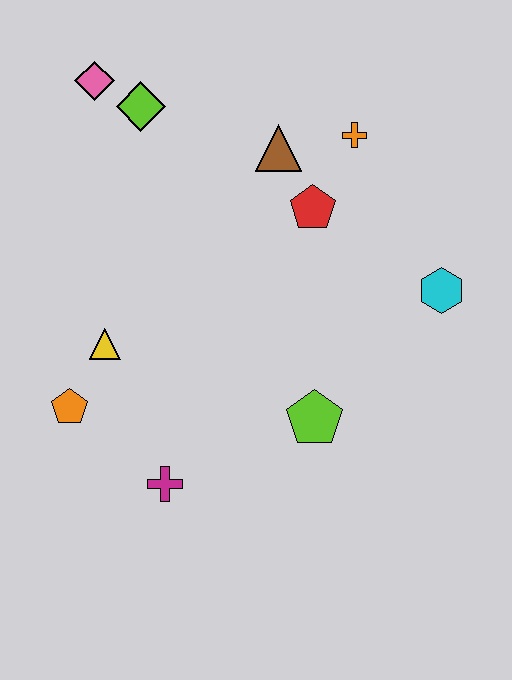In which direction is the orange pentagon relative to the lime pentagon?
The orange pentagon is to the left of the lime pentagon.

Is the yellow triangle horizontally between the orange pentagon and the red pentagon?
Yes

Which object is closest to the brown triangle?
The red pentagon is closest to the brown triangle.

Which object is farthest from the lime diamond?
The magenta cross is farthest from the lime diamond.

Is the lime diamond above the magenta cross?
Yes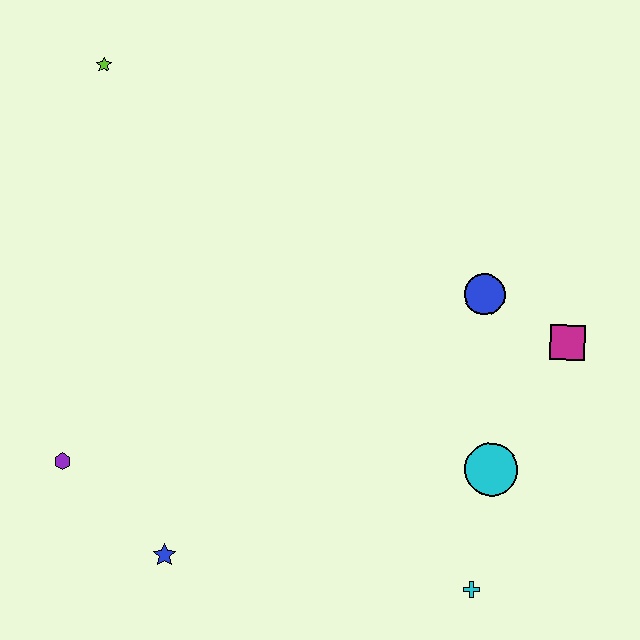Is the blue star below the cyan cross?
No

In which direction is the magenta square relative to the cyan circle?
The magenta square is above the cyan circle.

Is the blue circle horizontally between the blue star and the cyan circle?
Yes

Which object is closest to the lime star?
The purple hexagon is closest to the lime star.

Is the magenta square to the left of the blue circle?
No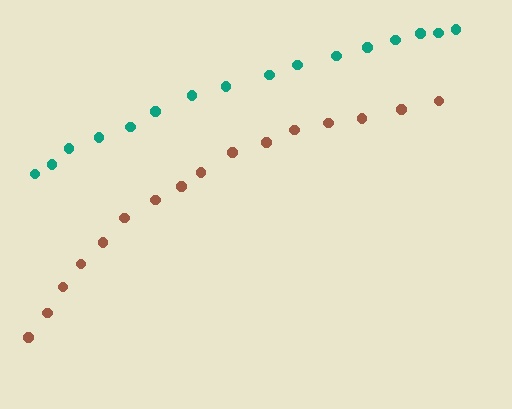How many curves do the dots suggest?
There are 2 distinct paths.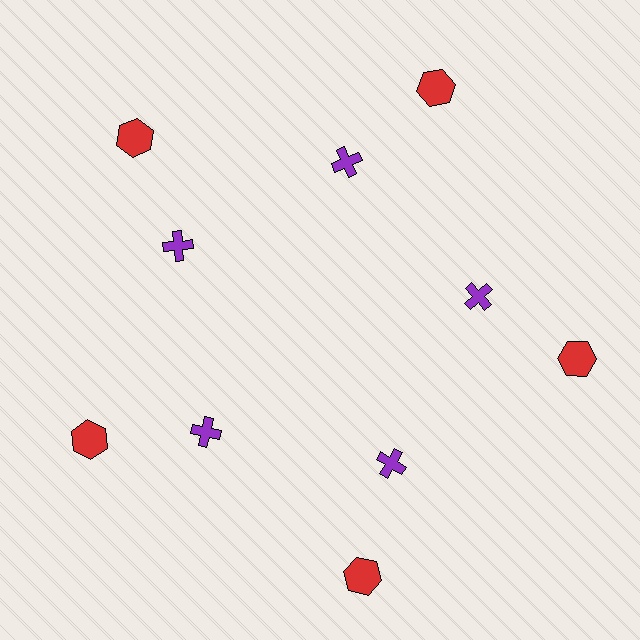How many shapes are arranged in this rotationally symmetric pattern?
There are 10 shapes, arranged in 5 groups of 2.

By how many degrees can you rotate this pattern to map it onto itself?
The pattern maps onto itself every 72 degrees of rotation.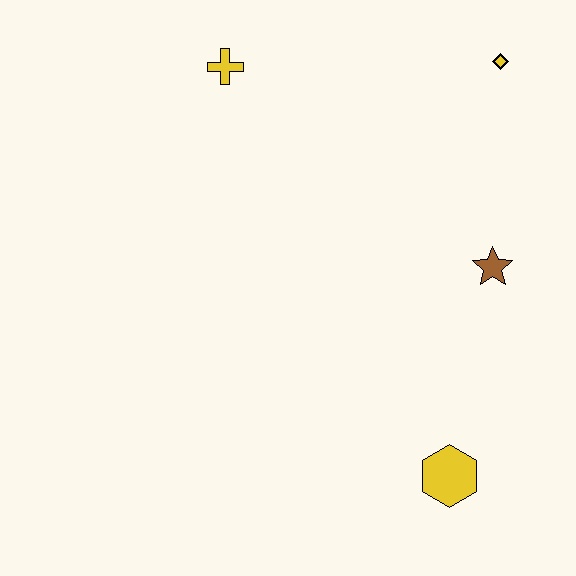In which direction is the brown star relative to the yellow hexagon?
The brown star is above the yellow hexagon.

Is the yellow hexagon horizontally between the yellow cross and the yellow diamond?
Yes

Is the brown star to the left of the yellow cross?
No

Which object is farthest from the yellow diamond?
The yellow hexagon is farthest from the yellow diamond.